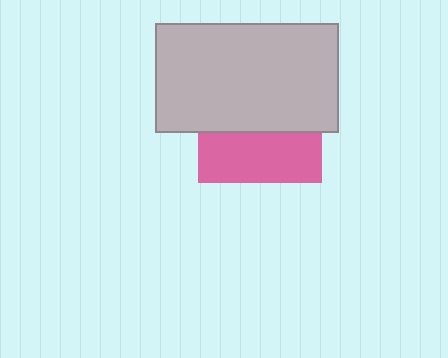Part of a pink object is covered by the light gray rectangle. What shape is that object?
It is a square.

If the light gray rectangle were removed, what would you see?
You would see the complete pink square.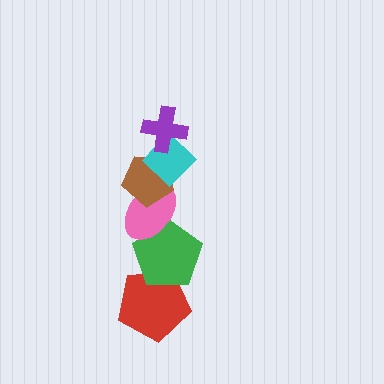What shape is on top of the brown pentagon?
The cyan diamond is on top of the brown pentagon.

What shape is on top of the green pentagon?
The pink ellipse is on top of the green pentagon.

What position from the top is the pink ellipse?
The pink ellipse is 4th from the top.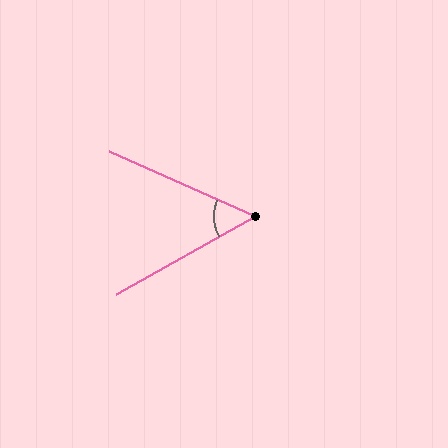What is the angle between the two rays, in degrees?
Approximately 53 degrees.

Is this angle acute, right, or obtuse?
It is acute.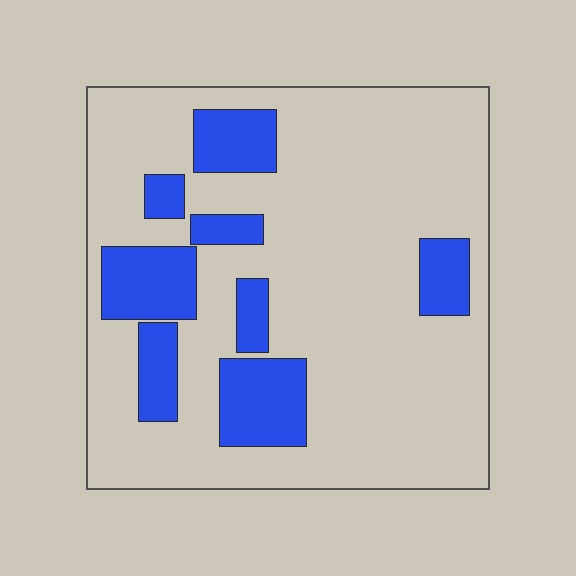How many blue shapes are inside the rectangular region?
8.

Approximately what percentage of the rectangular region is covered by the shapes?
Approximately 20%.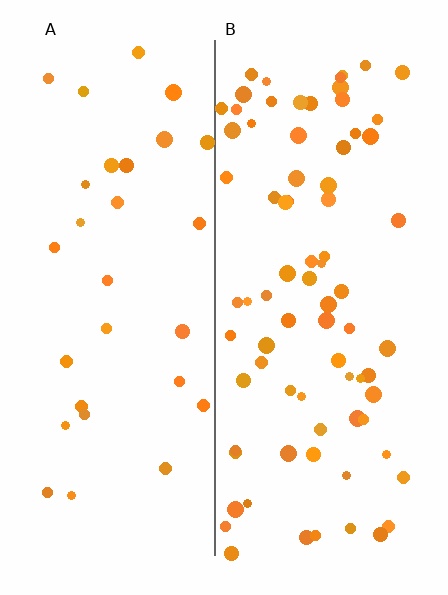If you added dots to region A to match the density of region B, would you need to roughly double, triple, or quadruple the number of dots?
Approximately triple.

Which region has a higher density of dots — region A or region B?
B (the right).